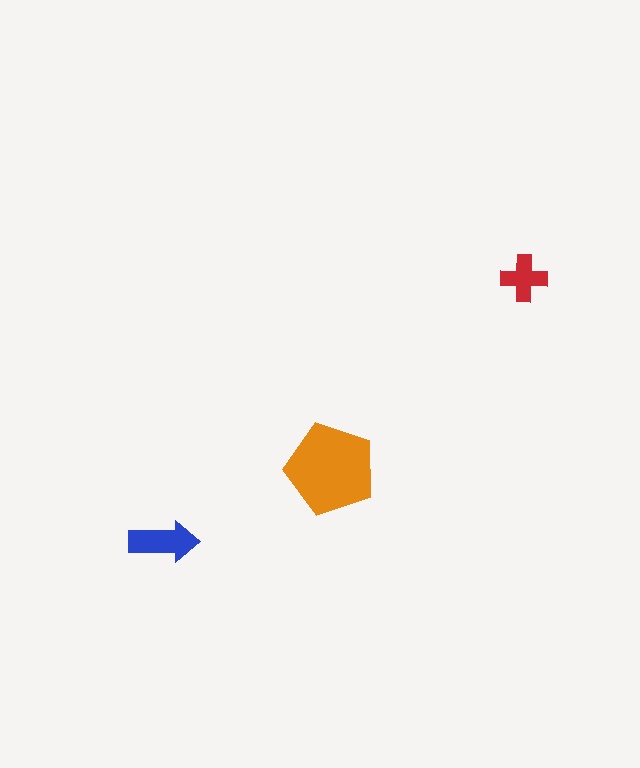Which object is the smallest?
The red cross.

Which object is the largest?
The orange pentagon.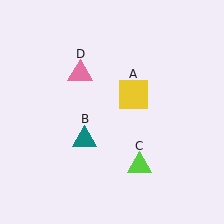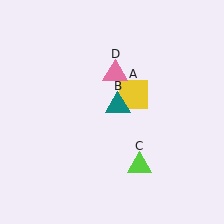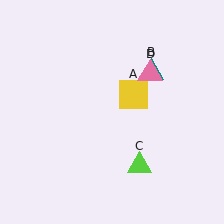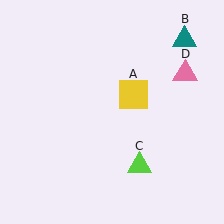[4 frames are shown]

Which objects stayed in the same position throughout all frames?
Yellow square (object A) and lime triangle (object C) remained stationary.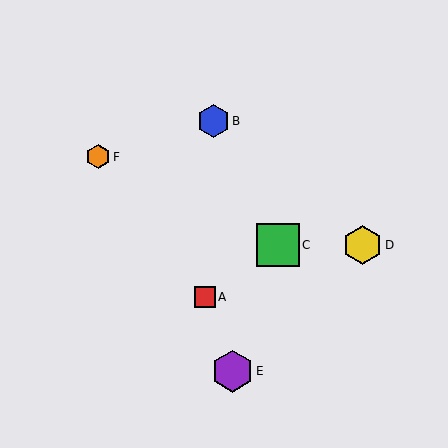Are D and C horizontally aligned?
Yes, both are at y≈245.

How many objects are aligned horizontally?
2 objects (C, D) are aligned horizontally.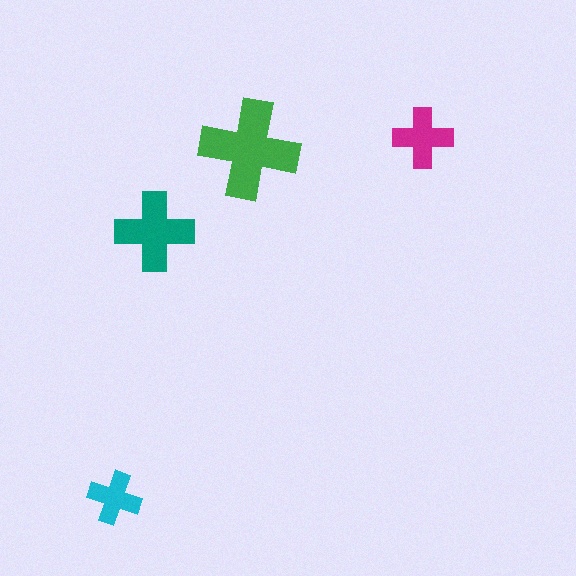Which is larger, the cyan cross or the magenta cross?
The magenta one.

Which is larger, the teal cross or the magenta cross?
The teal one.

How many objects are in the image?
There are 4 objects in the image.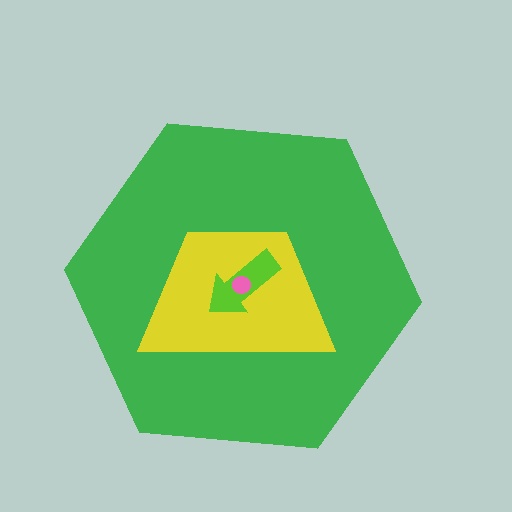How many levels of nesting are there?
4.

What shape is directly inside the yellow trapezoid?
The lime arrow.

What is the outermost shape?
The green hexagon.